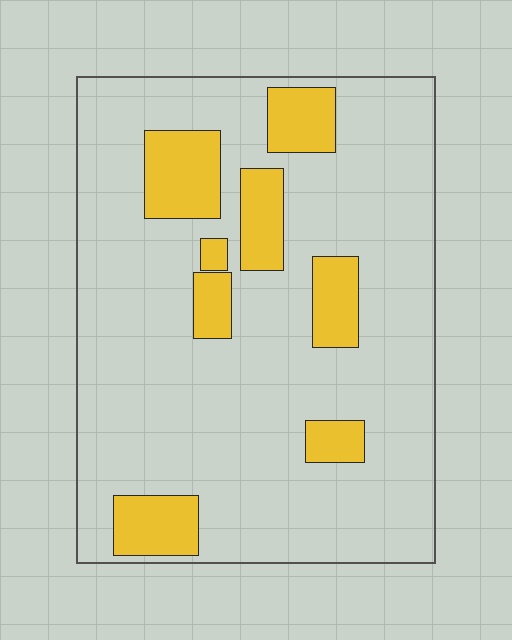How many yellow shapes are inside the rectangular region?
8.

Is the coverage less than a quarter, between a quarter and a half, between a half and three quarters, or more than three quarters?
Less than a quarter.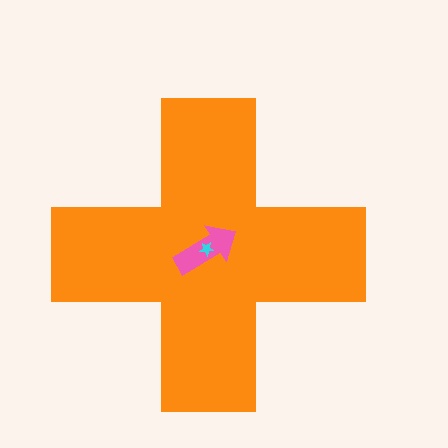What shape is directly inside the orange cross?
The pink arrow.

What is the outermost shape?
The orange cross.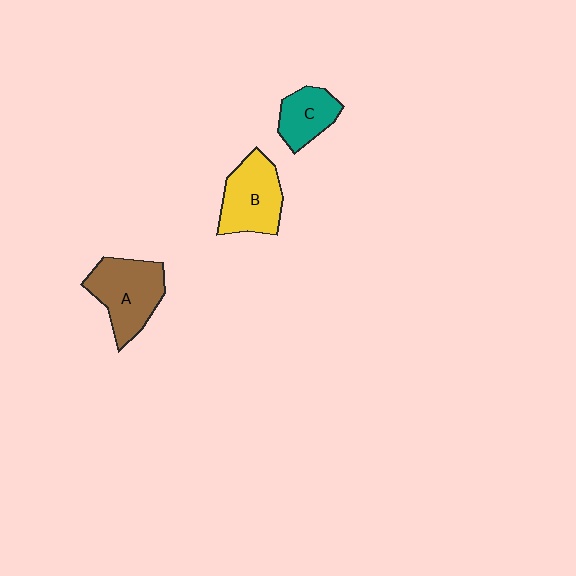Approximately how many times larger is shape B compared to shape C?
Approximately 1.5 times.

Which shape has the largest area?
Shape A (brown).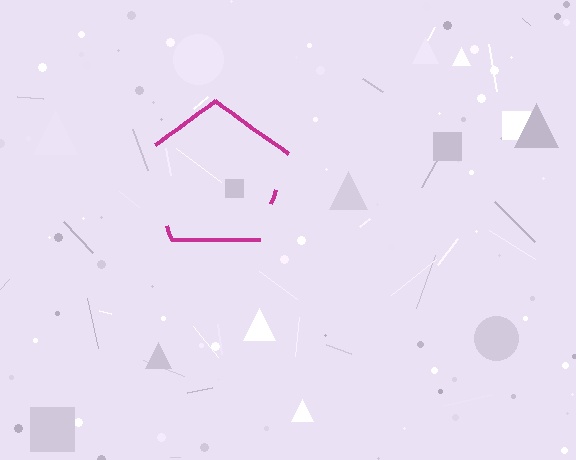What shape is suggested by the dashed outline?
The dashed outline suggests a pentagon.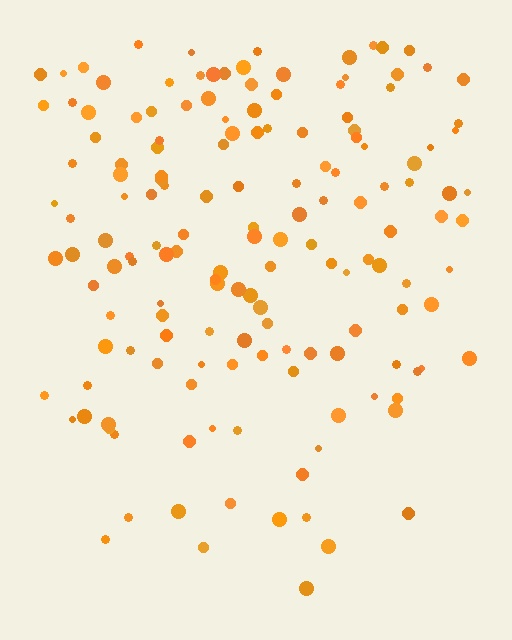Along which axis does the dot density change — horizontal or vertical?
Vertical.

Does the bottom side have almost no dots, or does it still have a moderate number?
Still a moderate number, just noticeably fewer than the top.